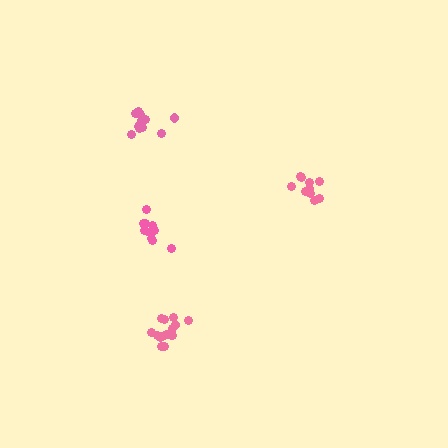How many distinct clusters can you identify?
There are 4 distinct clusters.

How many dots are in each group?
Group 1: 12 dots, Group 2: 11 dots, Group 3: 11 dots, Group 4: 16 dots (50 total).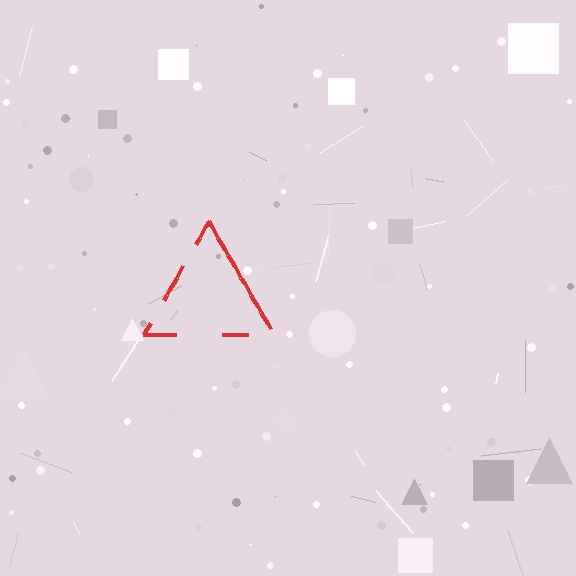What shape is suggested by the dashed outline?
The dashed outline suggests a triangle.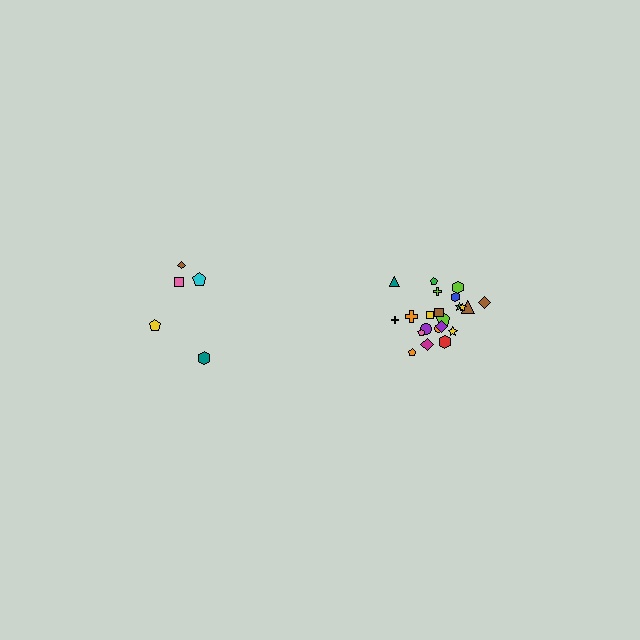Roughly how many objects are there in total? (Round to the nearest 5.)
Roughly 25 objects in total.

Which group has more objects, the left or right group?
The right group.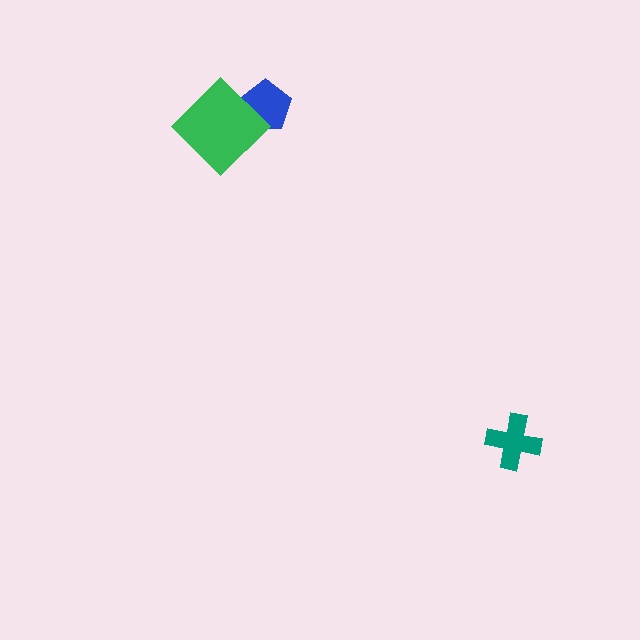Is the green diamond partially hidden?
No, no other shape covers it.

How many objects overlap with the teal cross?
0 objects overlap with the teal cross.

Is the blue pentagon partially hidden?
Yes, it is partially covered by another shape.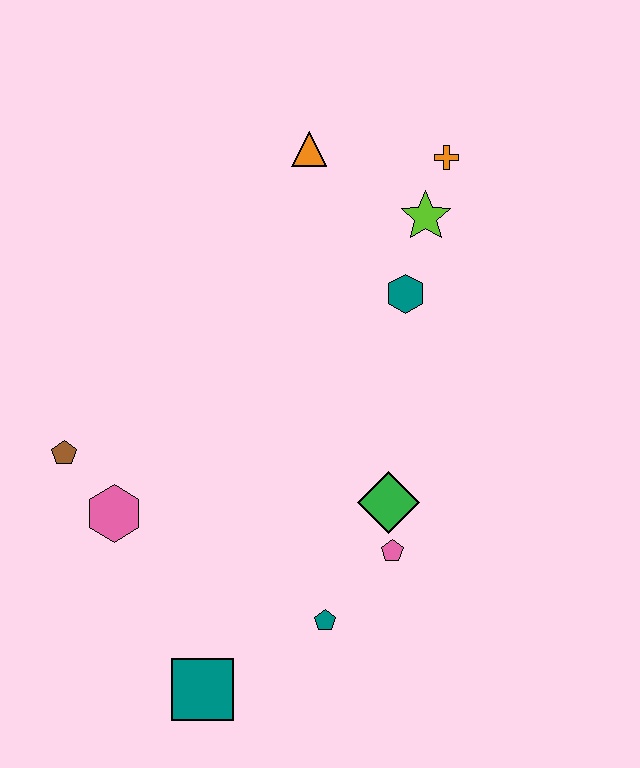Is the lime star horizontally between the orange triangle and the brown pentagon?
No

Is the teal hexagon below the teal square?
No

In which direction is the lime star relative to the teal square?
The lime star is above the teal square.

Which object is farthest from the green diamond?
The orange triangle is farthest from the green diamond.